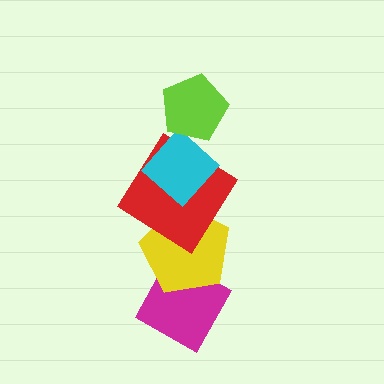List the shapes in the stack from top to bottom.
From top to bottom: the lime pentagon, the cyan diamond, the red diamond, the yellow pentagon, the magenta diamond.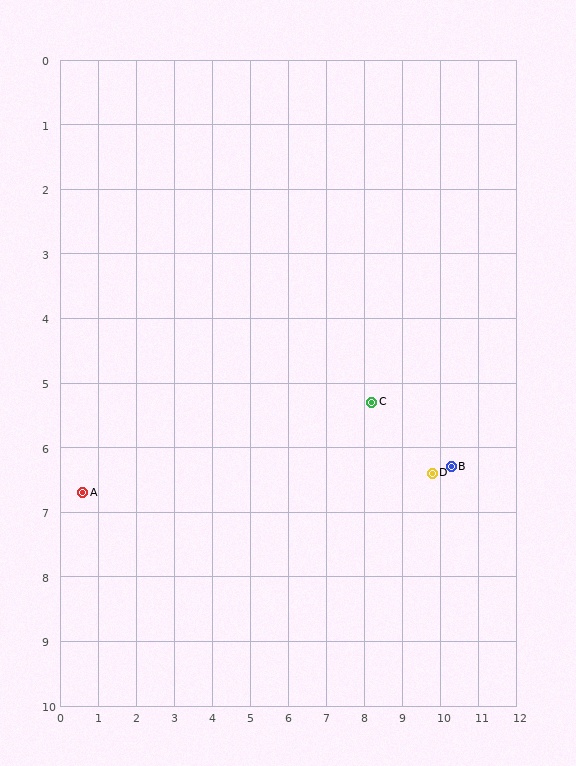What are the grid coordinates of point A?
Point A is at approximately (0.6, 6.7).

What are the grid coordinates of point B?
Point B is at approximately (10.3, 6.3).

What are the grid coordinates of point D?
Point D is at approximately (9.8, 6.4).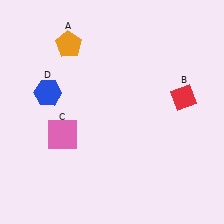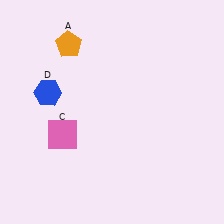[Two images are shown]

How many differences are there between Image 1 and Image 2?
There is 1 difference between the two images.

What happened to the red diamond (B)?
The red diamond (B) was removed in Image 2. It was in the top-right area of Image 1.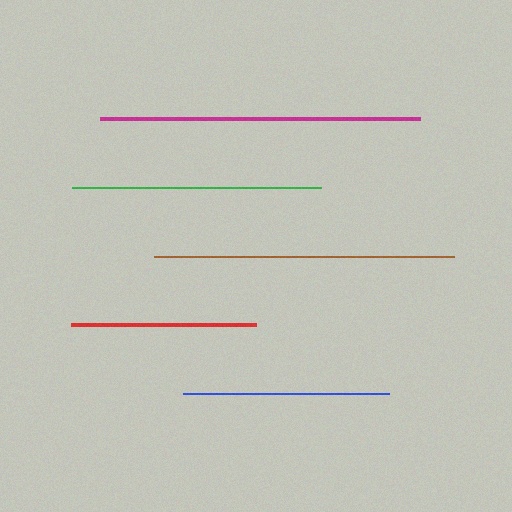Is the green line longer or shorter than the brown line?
The brown line is longer than the green line.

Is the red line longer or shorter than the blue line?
The blue line is longer than the red line.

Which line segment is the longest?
The magenta line is the longest at approximately 320 pixels.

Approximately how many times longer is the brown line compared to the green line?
The brown line is approximately 1.2 times the length of the green line.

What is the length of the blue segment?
The blue segment is approximately 206 pixels long.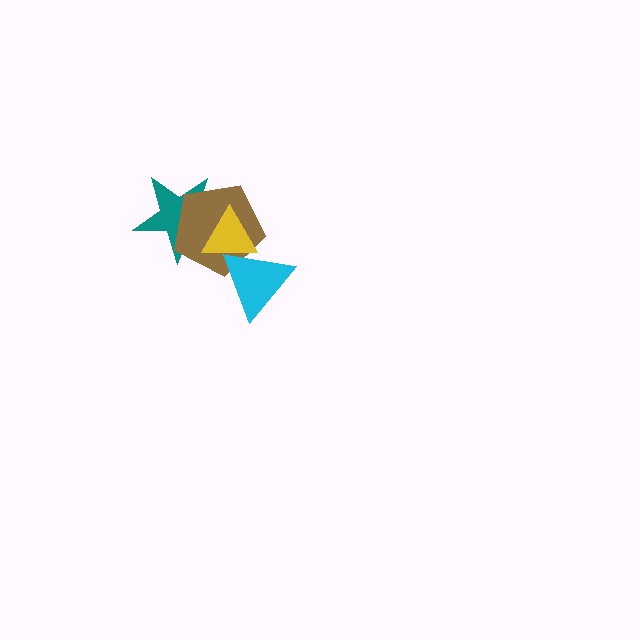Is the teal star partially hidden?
Yes, it is partially covered by another shape.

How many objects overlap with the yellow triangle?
3 objects overlap with the yellow triangle.